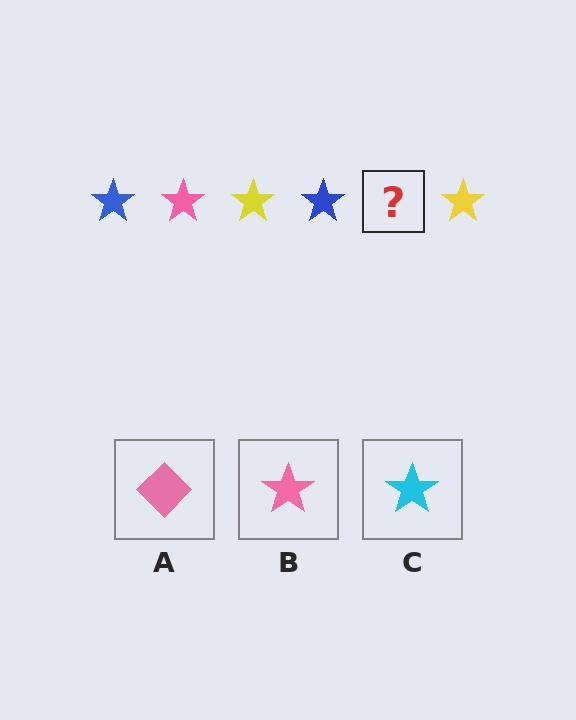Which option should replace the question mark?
Option B.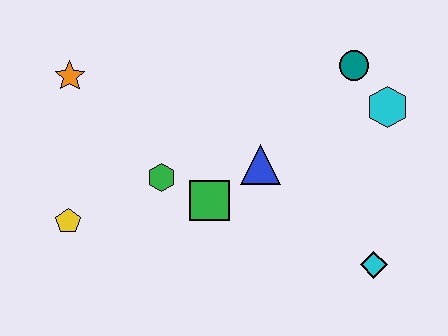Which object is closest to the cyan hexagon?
The teal circle is closest to the cyan hexagon.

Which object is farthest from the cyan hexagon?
The yellow pentagon is farthest from the cyan hexagon.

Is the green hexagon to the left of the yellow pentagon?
No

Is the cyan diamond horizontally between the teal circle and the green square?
No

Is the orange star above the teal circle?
No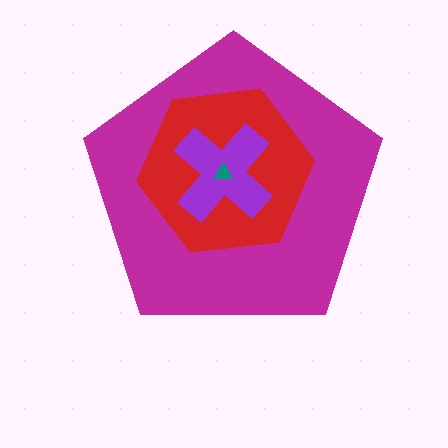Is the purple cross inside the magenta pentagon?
Yes.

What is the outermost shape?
The magenta pentagon.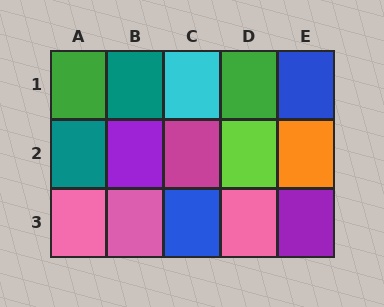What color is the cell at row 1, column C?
Cyan.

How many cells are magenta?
1 cell is magenta.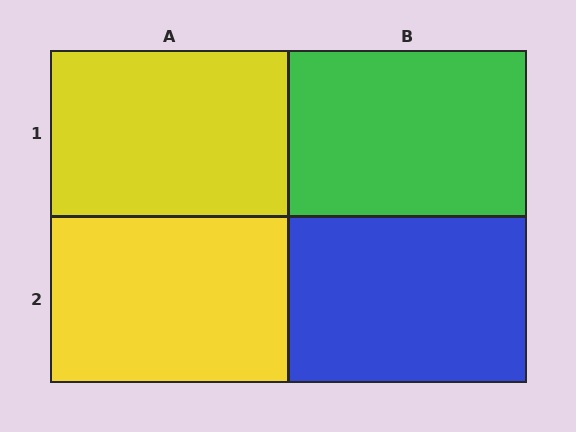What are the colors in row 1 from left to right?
Yellow, green.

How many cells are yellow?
2 cells are yellow.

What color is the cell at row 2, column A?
Yellow.